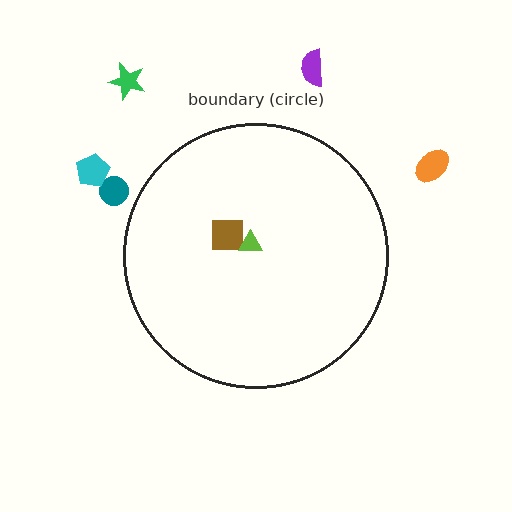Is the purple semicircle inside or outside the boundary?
Outside.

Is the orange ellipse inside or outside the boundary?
Outside.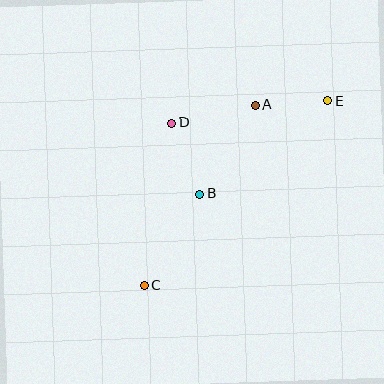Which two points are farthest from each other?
Points C and E are farthest from each other.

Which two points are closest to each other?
Points A and E are closest to each other.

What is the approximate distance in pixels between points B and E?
The distance between B and E is approximately 158 pixels.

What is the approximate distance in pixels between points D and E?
The distance between D and E is approximately 158 pixels.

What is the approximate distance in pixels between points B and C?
The distance between B and C is approximately 107 pixels.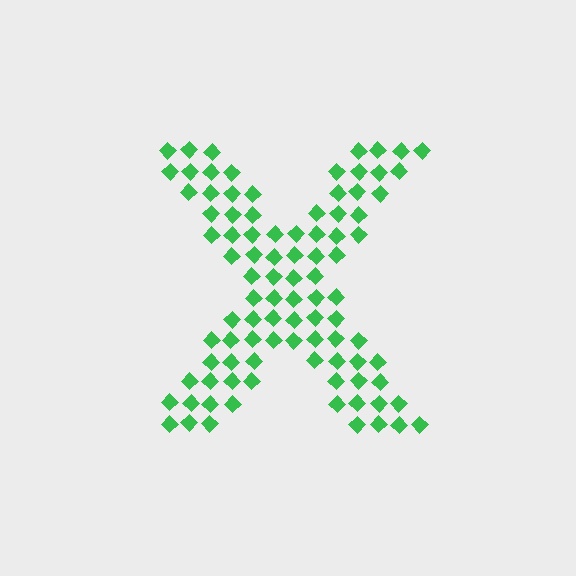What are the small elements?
The small elements are diamonds.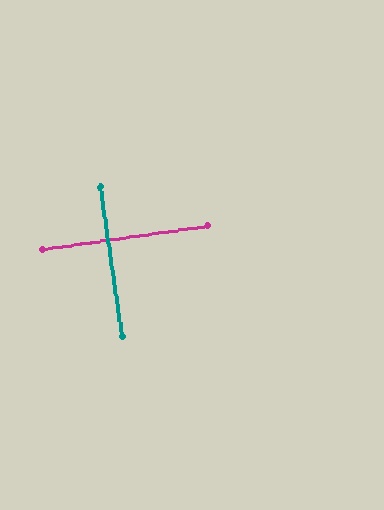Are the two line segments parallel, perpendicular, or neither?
Perpendicular — they meet at approximately 90°.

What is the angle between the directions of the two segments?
Approximately 90 degrees.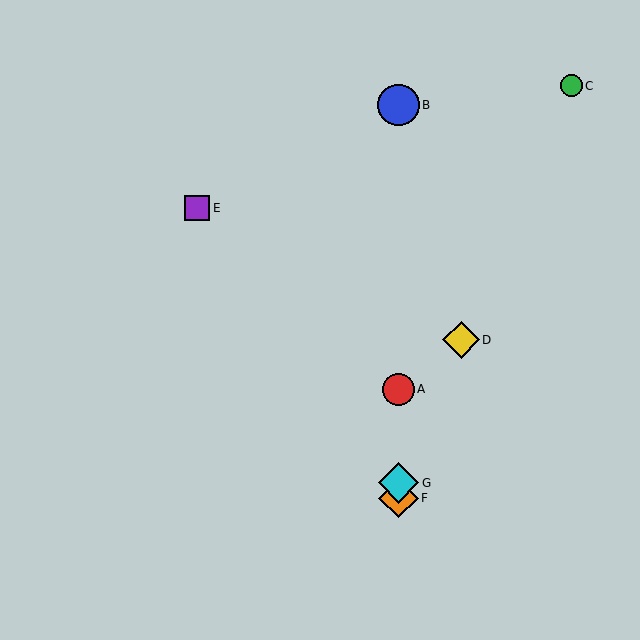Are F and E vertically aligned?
No, F is at x≈399 and E is at x≈197.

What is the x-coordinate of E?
Object E is at x≈197.